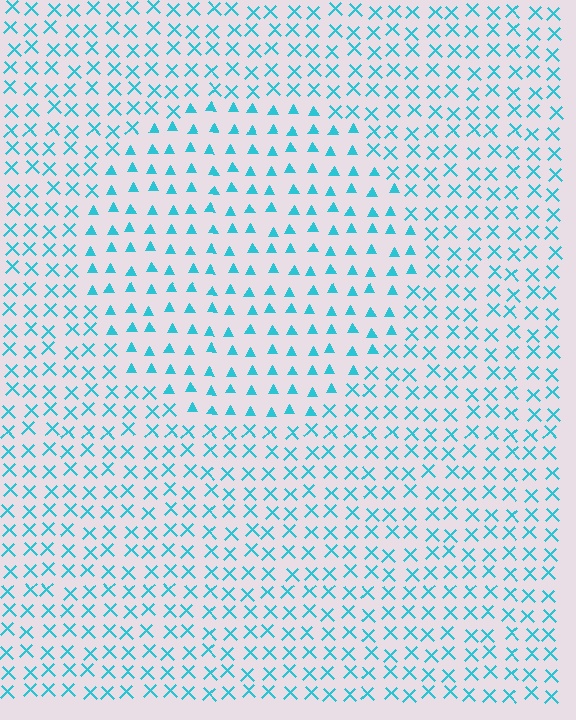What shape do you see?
I see a circle.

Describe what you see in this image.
The image is filled with small cyan elements arranged in a uniform grid. A circle-shaped region contains triangles, while the surrounding area contains X marks. The boundary is defined purely by the change in element shape.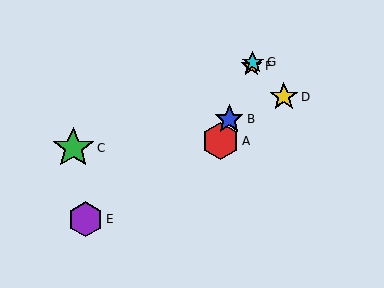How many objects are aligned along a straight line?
4 objects (A, B, F, G) are aligned along a straight line.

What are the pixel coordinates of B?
Object B is at (229, 119).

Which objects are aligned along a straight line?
Objects A, B, F, G are aligned along a straight line.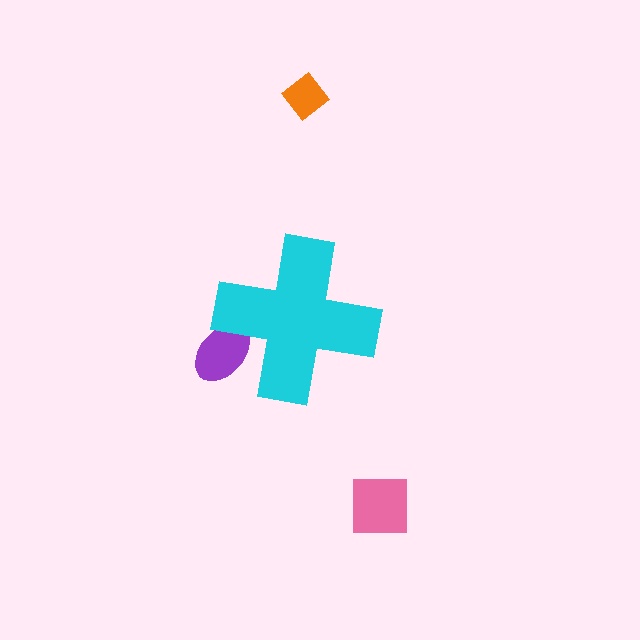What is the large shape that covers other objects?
A cyan cross.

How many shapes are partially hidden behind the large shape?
1 shape is partially hidden.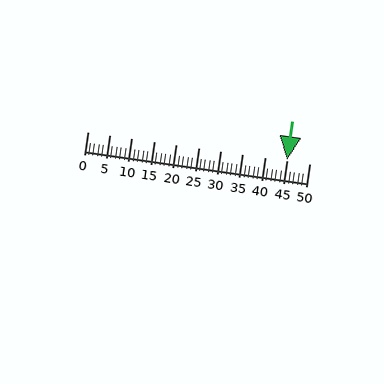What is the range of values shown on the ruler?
The ruler shows values from 0 to 50.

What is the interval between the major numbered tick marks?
The major tick marks are spaced 5 units apart.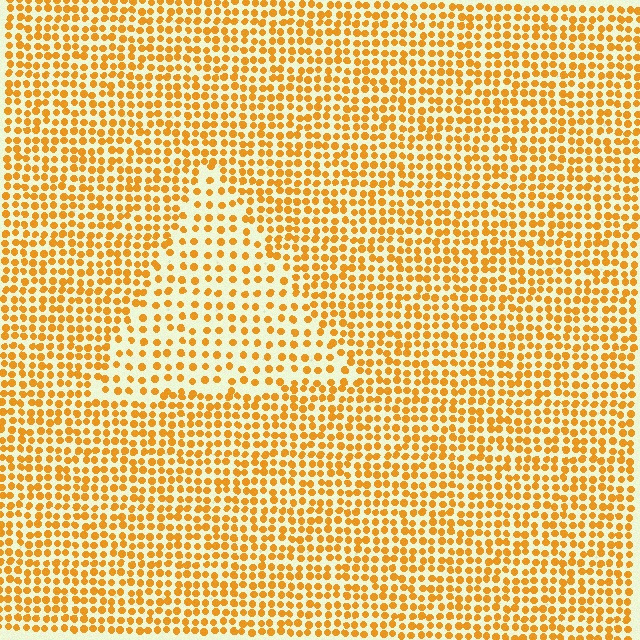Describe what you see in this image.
The image contains small orange elements arranged at two different densities. A triangle-shaped region is visible where the elements are less densely packed than the surrounding area.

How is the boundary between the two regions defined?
The boundary is defined by a change in element density (approximately 1.8x ratio). All elements are the same color, size, and shape.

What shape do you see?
I see a triangle.